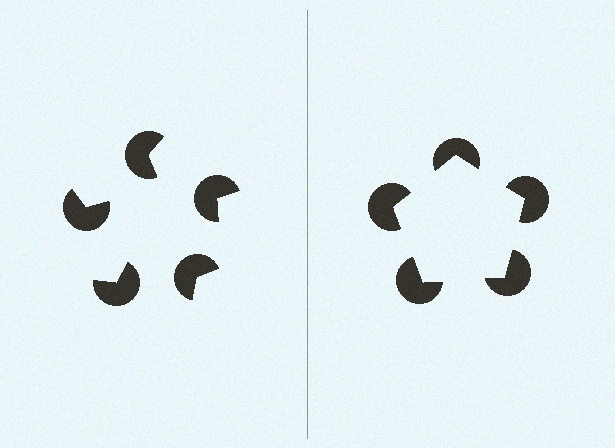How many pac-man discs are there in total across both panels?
10 — 5 on each side.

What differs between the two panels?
The pac-man discs are positioned identically on both sides; only the wedge orientations differ. On the right they align to a pentagon; on the left they are misaligned.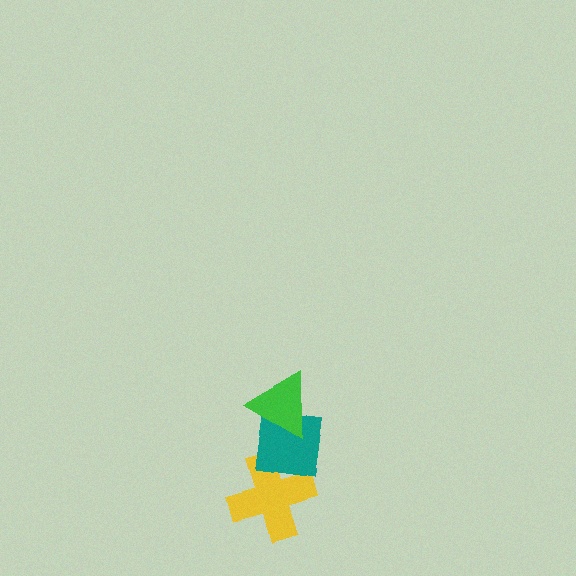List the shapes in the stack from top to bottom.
From top to bottom: the green triangle, the teal square, the yellow cross.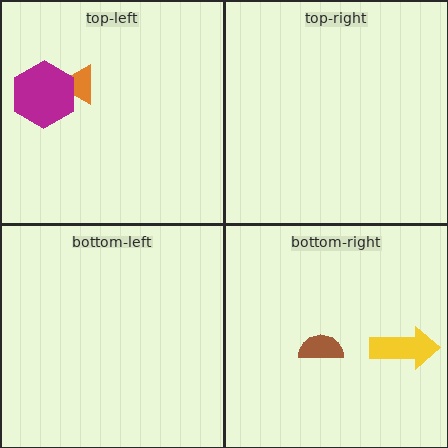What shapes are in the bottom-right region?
The yellow arrow, the brown semicircle.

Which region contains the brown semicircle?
The bottom-right region.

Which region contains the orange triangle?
The top-left region.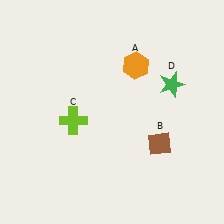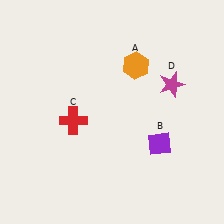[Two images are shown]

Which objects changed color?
B changed from brown to purple. C changed from lime to red. D changed from green to magenta.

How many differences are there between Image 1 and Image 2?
There are 3 differences between the two images.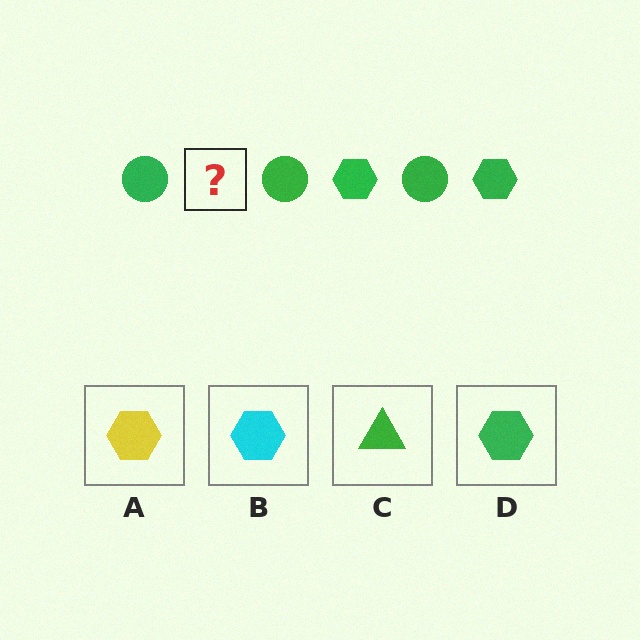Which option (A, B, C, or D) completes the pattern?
D.